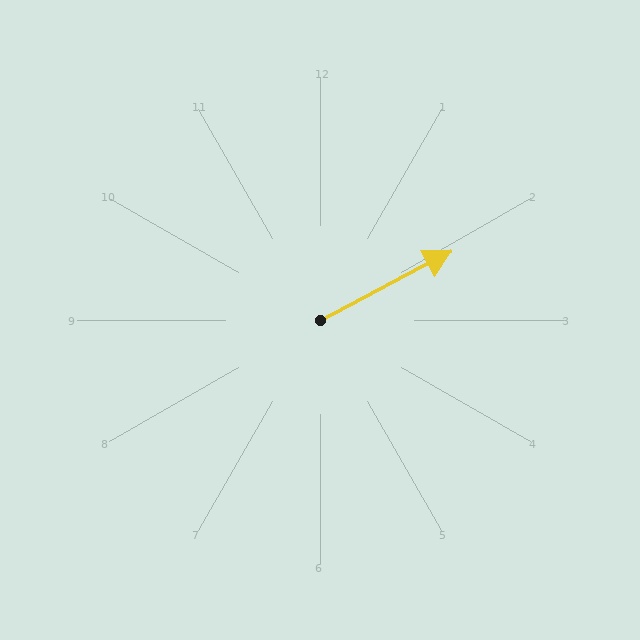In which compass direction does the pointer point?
Northeast.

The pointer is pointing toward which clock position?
Roughly 2 o'clock.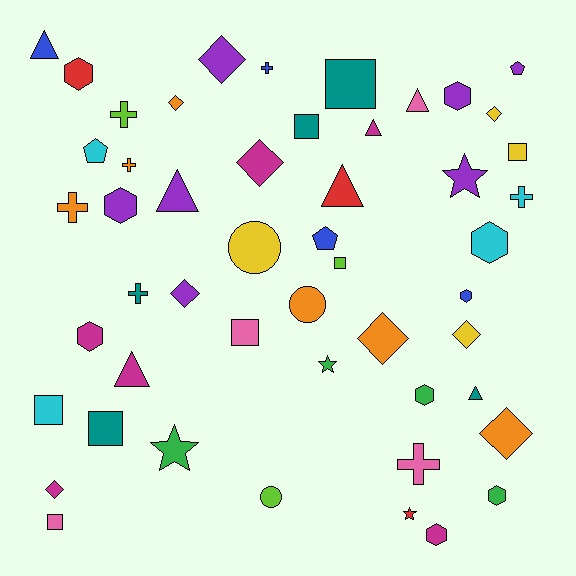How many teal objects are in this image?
There are 5 teal objects.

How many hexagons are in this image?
There are 9 hexagons.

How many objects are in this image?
There are 50 objects.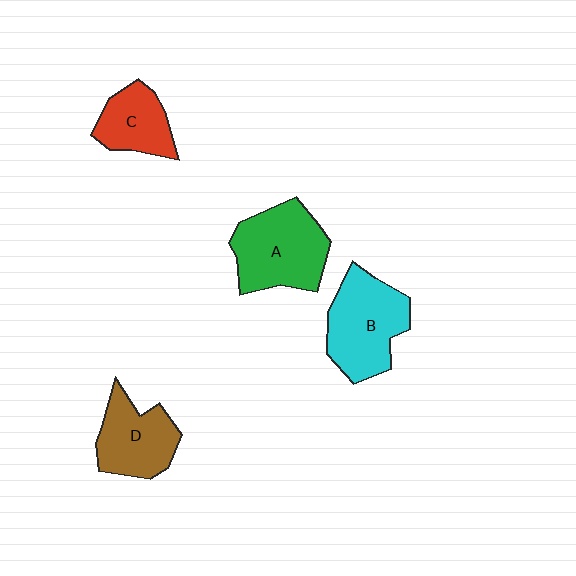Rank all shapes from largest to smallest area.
From largest to smallest: A (green), B (cyan), D (brown), C (red).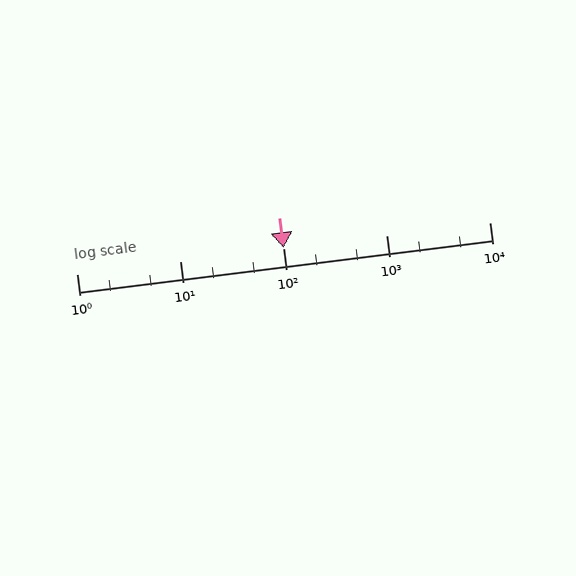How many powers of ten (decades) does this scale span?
The scale spans 4 decades, from 1 to 10000.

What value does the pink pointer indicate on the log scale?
The pointer indicates approximately 100.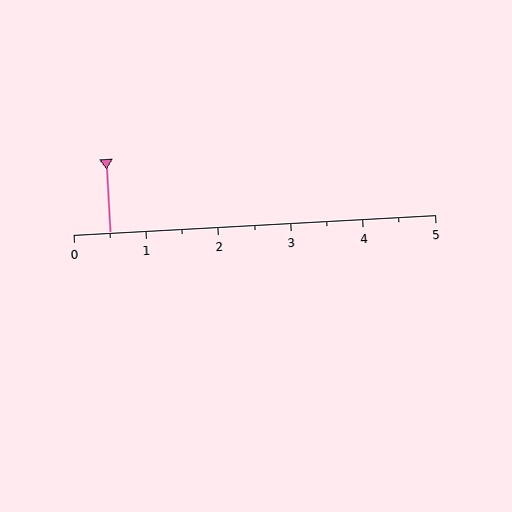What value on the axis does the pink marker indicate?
The marker indicates approximately 0.5.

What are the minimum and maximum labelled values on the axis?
The axis runs from 0 to 5.